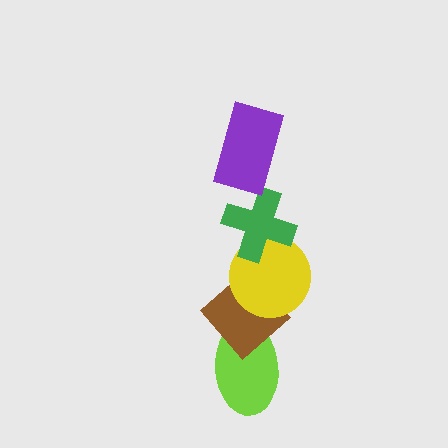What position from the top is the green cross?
The green cross is 2nd from the top.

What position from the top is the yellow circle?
The yellow circle is 3rd from the top.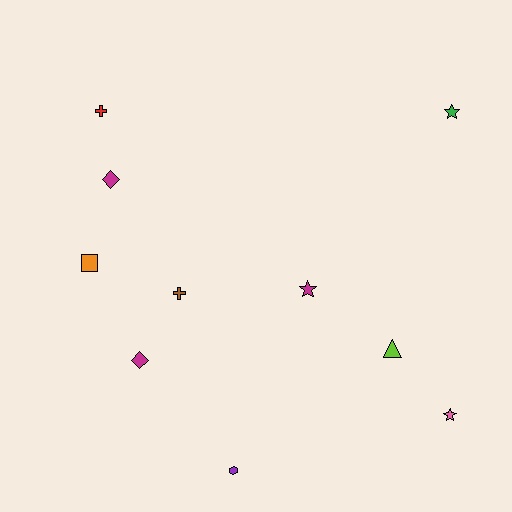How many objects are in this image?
There are 10 objects.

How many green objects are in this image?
There is 1 green object.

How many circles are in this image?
There are no circles.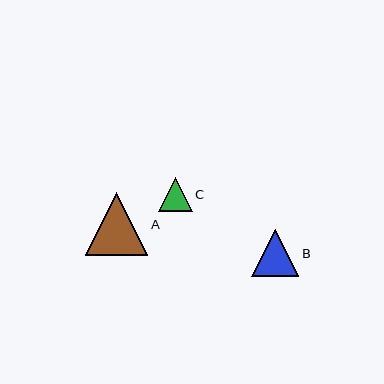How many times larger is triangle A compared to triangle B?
Triangle A is approximately 1.3 times the size of triangle B.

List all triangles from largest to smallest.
From largest to smallest: A, B, C.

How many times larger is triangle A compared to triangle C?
Triangle A is approximately 1.8 times the size of triangle C.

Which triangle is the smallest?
Triangle C is the smallest with a size of approximately 34 pixels.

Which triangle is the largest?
Triangle A is the largest with a size of approximately 62 pixels.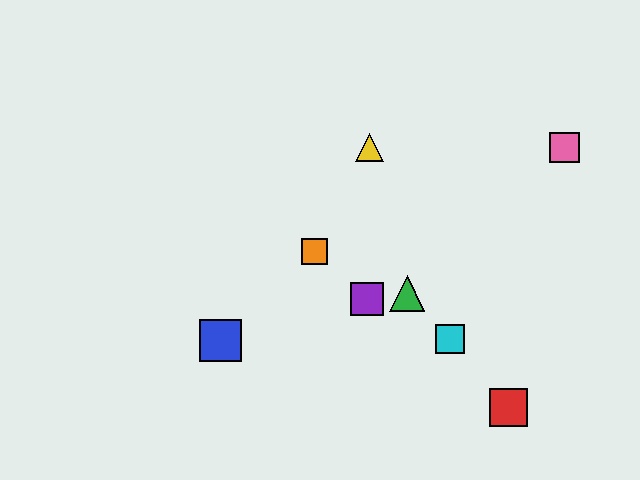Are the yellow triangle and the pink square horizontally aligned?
Yes, both are at y≈148.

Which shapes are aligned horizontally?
The yellow triangle, the pink square are aligned horizontally.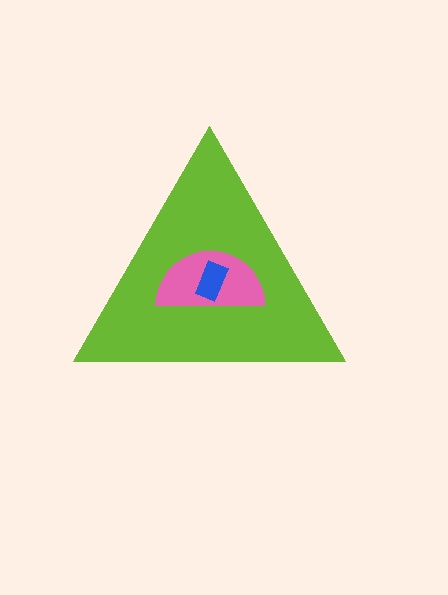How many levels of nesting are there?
3.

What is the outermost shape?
The lime triangle.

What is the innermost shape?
The blue rectangle.